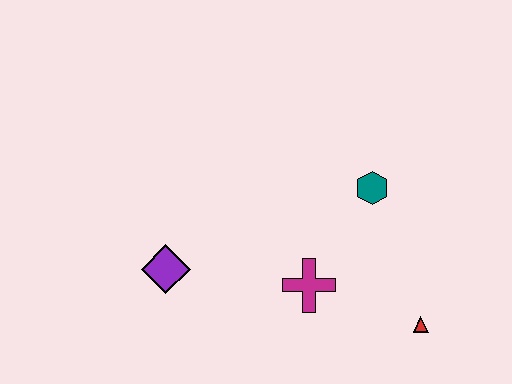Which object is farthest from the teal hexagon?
The purple diamond is farthest from the teal hexagon.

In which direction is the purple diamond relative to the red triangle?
The purple diamond is to the left of the red triangle.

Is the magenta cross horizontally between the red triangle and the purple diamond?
Yes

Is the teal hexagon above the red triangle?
Yes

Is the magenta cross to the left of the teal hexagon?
Yes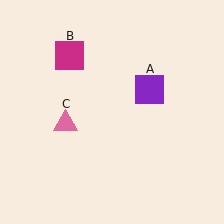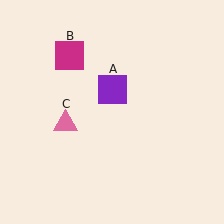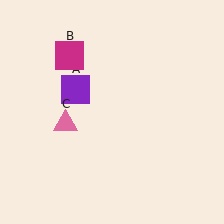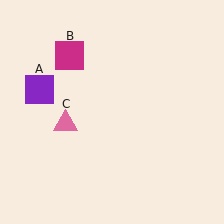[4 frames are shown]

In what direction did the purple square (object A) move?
The purple square (object A) moved left.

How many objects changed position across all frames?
1 object changed position: purple square (object A).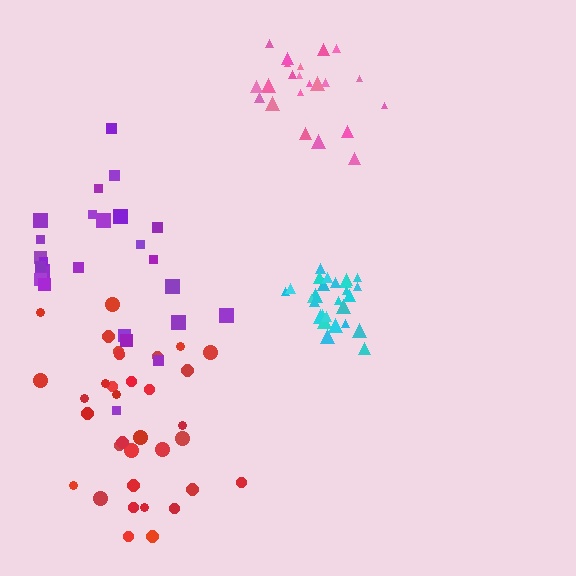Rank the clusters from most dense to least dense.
cyan, pink, red, purple.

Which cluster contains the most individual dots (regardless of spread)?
Red (34).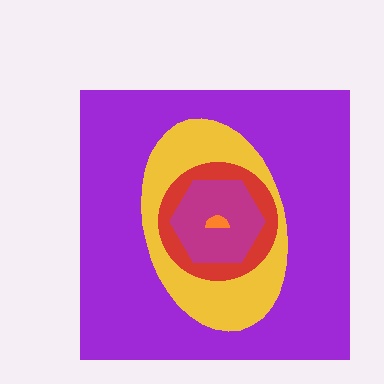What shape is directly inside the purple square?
The yellow ellipse.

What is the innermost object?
The orange semicircle.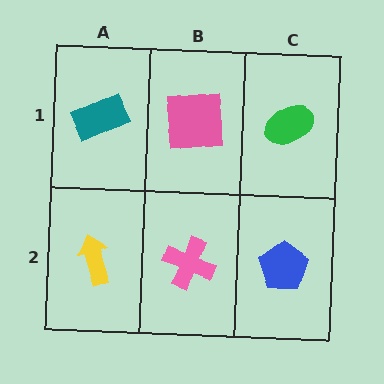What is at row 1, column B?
A pink square.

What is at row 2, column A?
A yellow arrow.